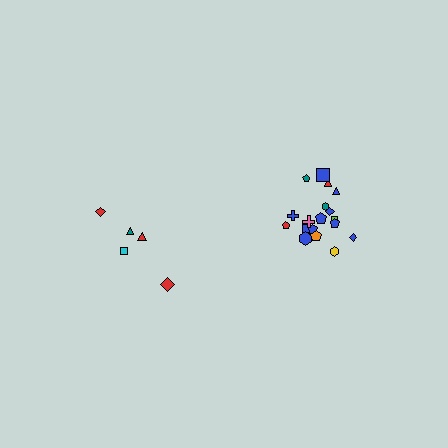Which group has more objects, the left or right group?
The right group.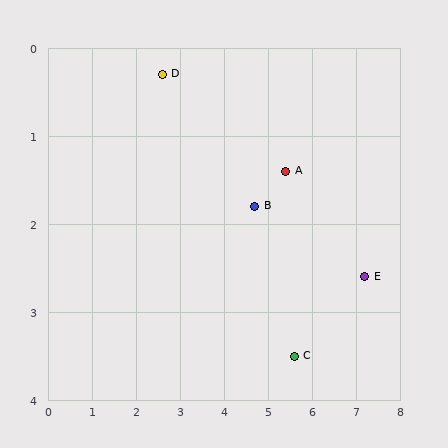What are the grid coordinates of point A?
Point A is at approximately (5.4, 1.4).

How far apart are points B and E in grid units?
Points B and E are about 2.6 grid units apart.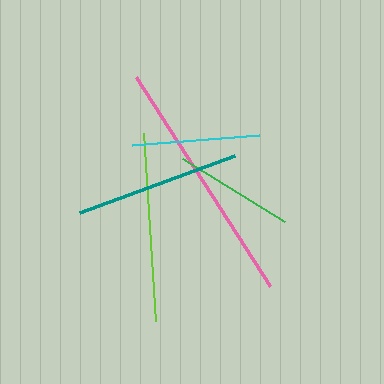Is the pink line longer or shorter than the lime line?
The pink line is longer than the lime line.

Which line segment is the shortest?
The green line is the shortest at approximately 120 pixels.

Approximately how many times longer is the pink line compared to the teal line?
The pink line is approximately 1.5 times the length of the teal line.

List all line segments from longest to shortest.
From longest to shortest: pink, lime, teal, cyan, green.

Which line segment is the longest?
The pink line is the longest at approximately 248 pixels.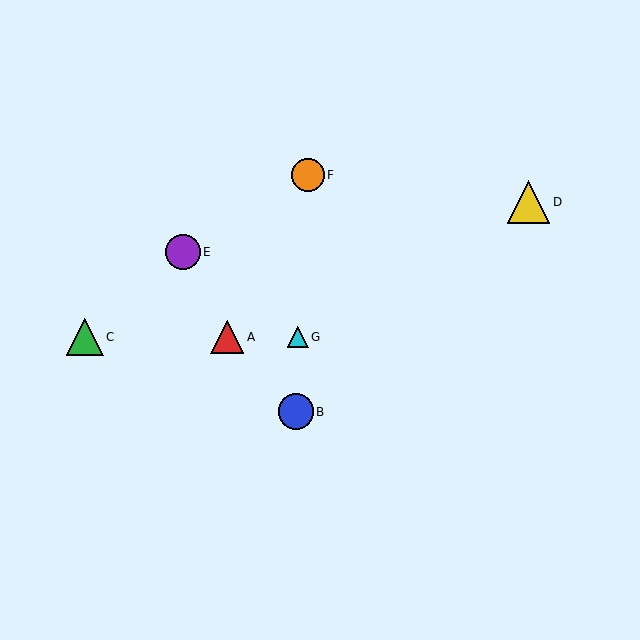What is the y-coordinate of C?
Object C is at y≈337.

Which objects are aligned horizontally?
Objects A, C, G are aligned horizontally.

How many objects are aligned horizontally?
3 objects (A, C, G) are aligned horizontally.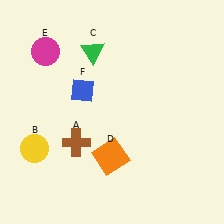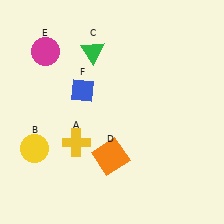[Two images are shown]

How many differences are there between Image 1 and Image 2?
There is 1 difference between the two images.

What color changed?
The cross (A) changed from brown in Image 1 to yellow in Image 2.